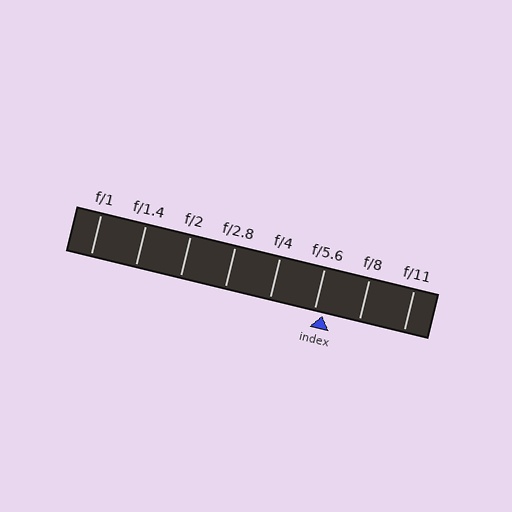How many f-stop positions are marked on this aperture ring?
There are 8 f-stop positions marked.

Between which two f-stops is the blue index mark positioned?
The index mark is between f/5.6 and f/8.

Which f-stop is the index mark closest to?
The index mark is closest to f/5.6.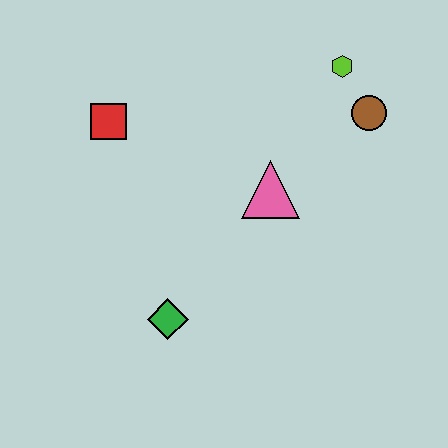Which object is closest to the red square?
The pink triangle is closest to the red square.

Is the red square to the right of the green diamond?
No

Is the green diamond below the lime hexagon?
Yes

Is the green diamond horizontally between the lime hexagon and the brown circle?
No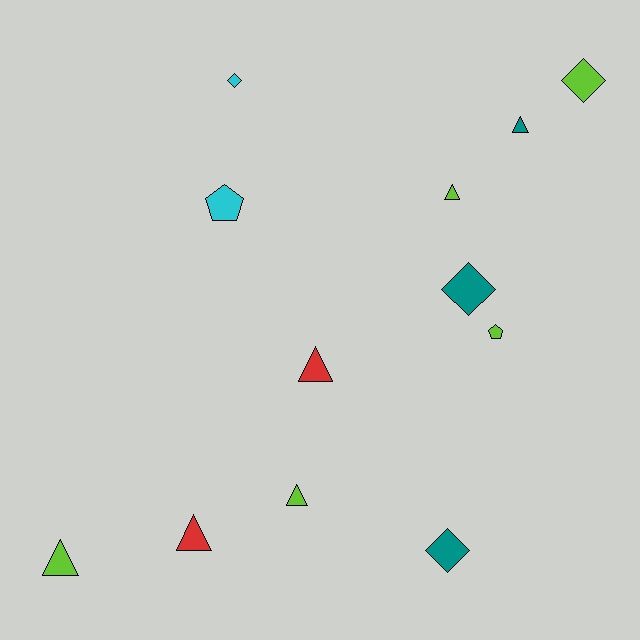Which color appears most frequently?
Lime, with 5 objects.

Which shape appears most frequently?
Triangle, with 6 objects.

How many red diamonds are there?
There are no red diamonds.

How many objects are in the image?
There are 12 objects.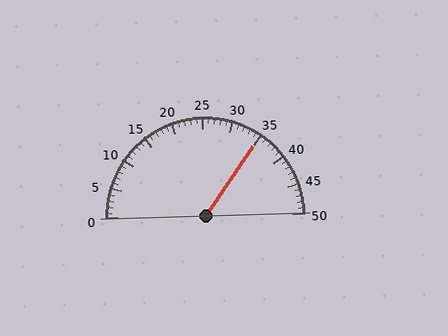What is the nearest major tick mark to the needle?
The nearest major tick mark is 35.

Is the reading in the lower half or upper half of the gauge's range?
The reading is in the upper half of the range (0 to 50).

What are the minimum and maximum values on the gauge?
The gauge ranges from 0 to 50.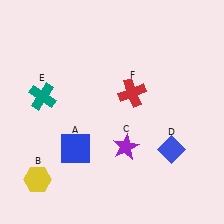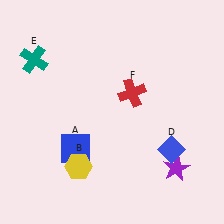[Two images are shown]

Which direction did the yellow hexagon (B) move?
The yellow hexagon (B) moved right.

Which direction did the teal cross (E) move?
The teal cross (E) moved up.